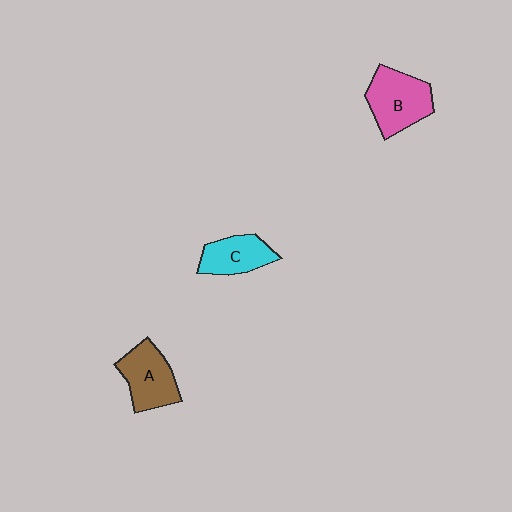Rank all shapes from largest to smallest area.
From largest to smallest: B (pink), A (brown), C (cyan).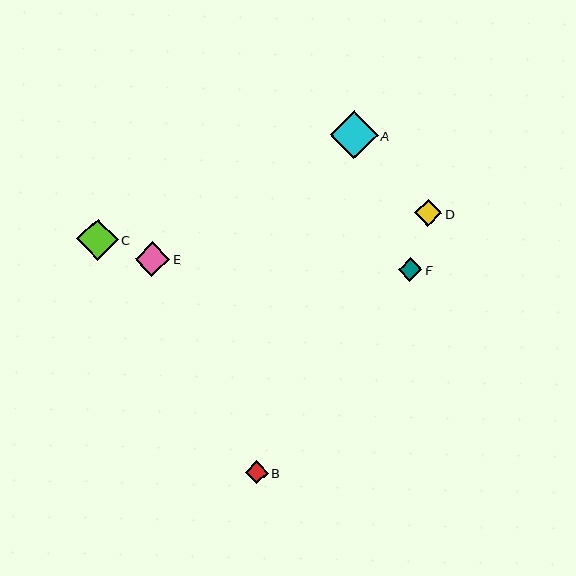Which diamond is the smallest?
Diamond B is the smallest with a size of approximately 23 pixels.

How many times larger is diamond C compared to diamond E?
Diamond C is approximately 1.2 times the size of diamond E.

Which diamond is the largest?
Diamond A is the largest with a size of approximately 48 pixels.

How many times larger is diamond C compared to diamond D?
Diamond C is approximately 1.5 times the size of diamond D.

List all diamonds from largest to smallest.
From largest to smallest: A, C, E, D, F, B.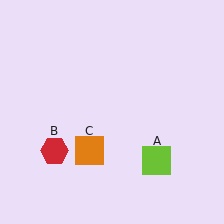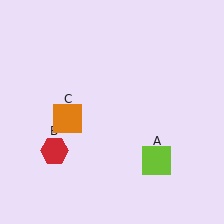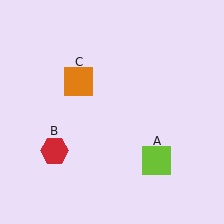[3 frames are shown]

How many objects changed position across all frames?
1 object changed position: orange square (object C).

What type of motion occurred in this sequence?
The orange square (object C) rotated clockwise around the center of the scene.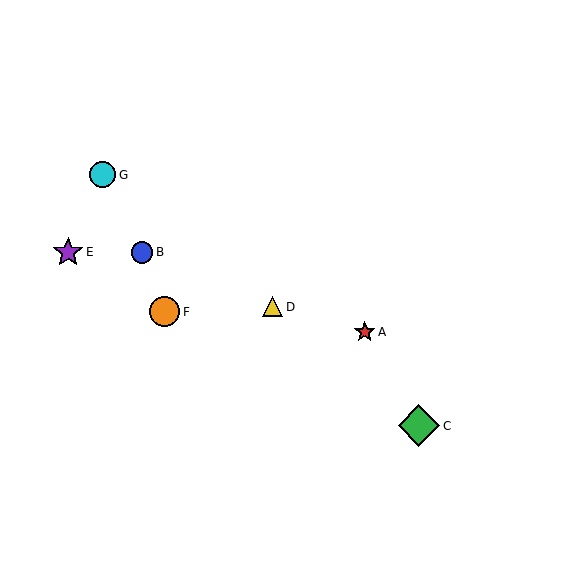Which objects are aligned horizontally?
Objects B, E are aligned horizontally.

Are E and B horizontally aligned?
Yes, both are at y≈252.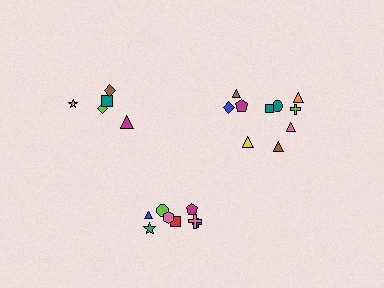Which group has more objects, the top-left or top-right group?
The top-right group.